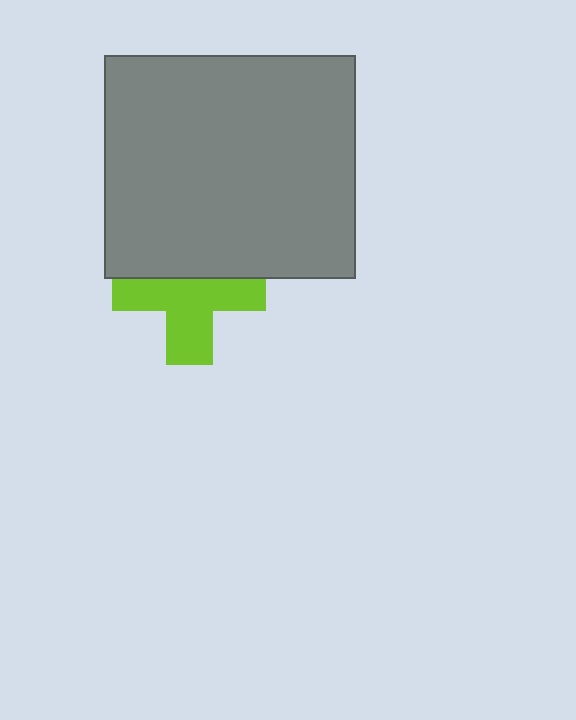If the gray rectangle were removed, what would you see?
You would see the complete lime cross.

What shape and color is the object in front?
The object in front is a gray rectangle.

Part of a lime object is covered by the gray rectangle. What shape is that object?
It is a cross.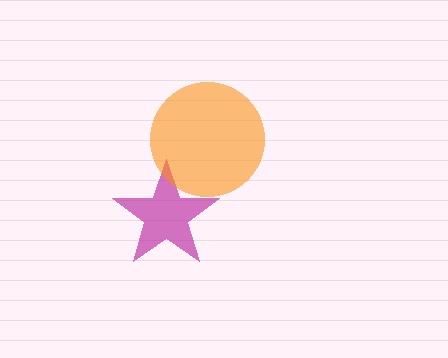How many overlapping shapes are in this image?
There are 2 overlapping shapes in the image.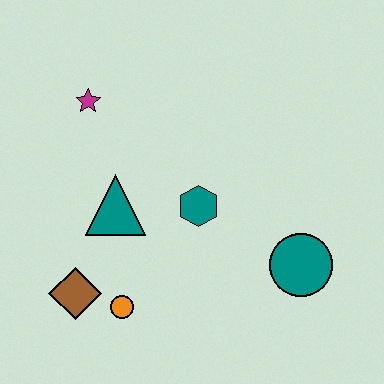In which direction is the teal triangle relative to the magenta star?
The teal triangle is below the magenta star.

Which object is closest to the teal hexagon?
The teal triangle is closest to the teal hexagon.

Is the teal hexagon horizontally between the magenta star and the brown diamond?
No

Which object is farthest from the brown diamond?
The teal circle is farthest from the brown diamond.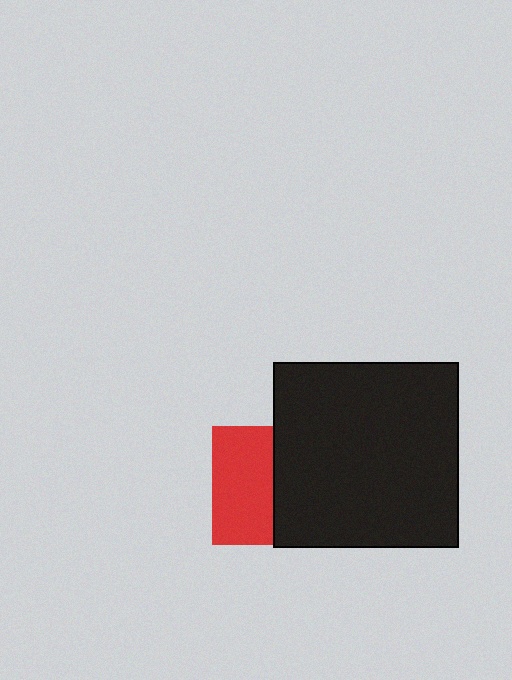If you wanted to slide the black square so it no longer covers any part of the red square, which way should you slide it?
Slide it right — that is the most direct way to separate the two shapes.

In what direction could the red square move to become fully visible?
The red square could move left. That would shift it out from behind the black square entirely.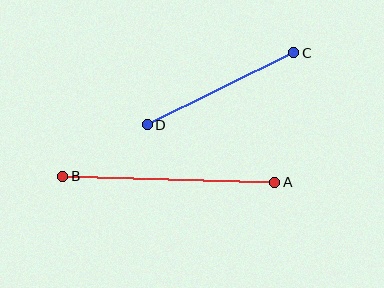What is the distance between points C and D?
The distance is approximately 163 pixels.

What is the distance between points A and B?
The distance is approximately 212 pixels.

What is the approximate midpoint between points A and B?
The midpoint is at approximately (169, 179) pixels.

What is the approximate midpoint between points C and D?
The midpoint is at approximately (221, 89) pixels.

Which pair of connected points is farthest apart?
Points A and B are farthest apart.